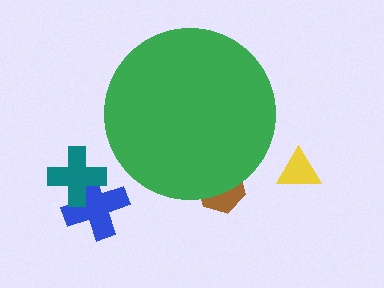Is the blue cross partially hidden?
No, the blue cross is fully visible.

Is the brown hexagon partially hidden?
Yes, the brown hexagon is partially hidden behind the green circle.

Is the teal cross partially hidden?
No, the teal cross is fully visible.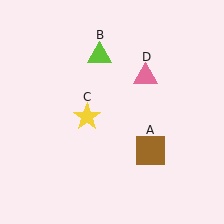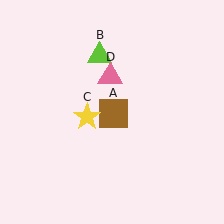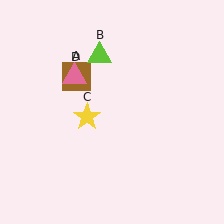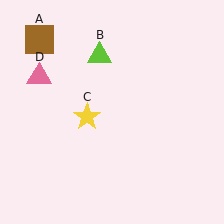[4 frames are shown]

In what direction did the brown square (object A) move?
The brown square (object A) moved up and to the left.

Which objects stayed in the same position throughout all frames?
Lime triangle (object B) and yellow star (object C) remained stationary.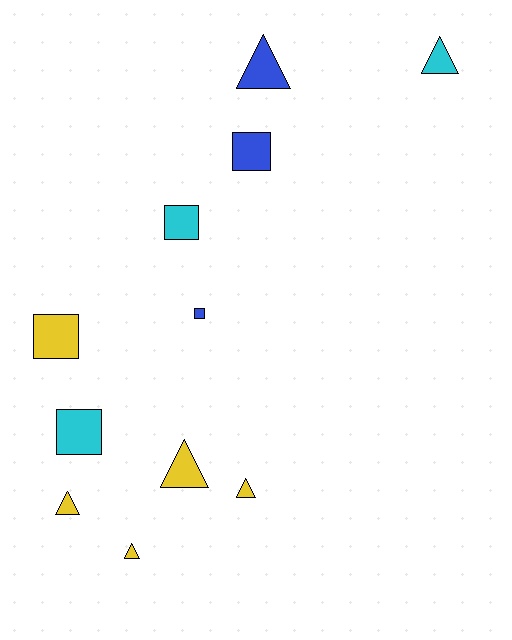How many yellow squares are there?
There is 1 yellow square.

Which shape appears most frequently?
Triangle, with 6 objects.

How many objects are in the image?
There are 11 objects.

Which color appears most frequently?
Yellow, with 5 objects.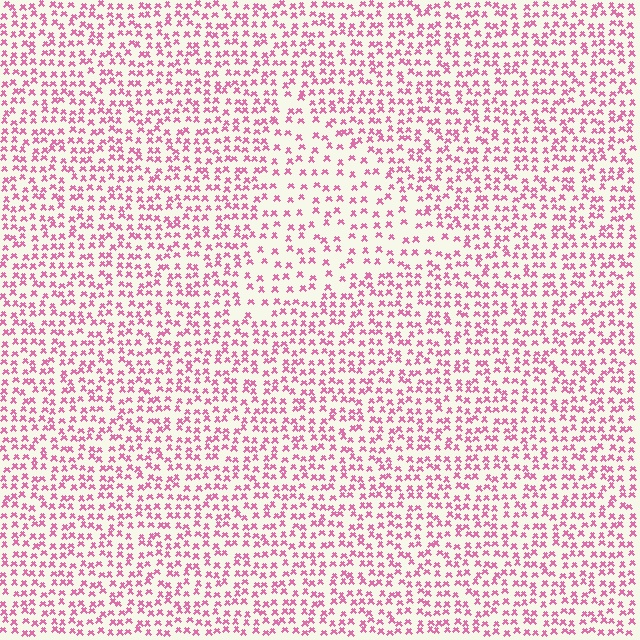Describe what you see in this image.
The image contains small pink elements arranged at two different densities. A triangle-shaped region is visible where the elements are less densely packed than the surrounding area.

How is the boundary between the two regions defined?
The boundary is defined by a change in element density (approximately 1.8x ratio). All elements are the same color, size, and shape.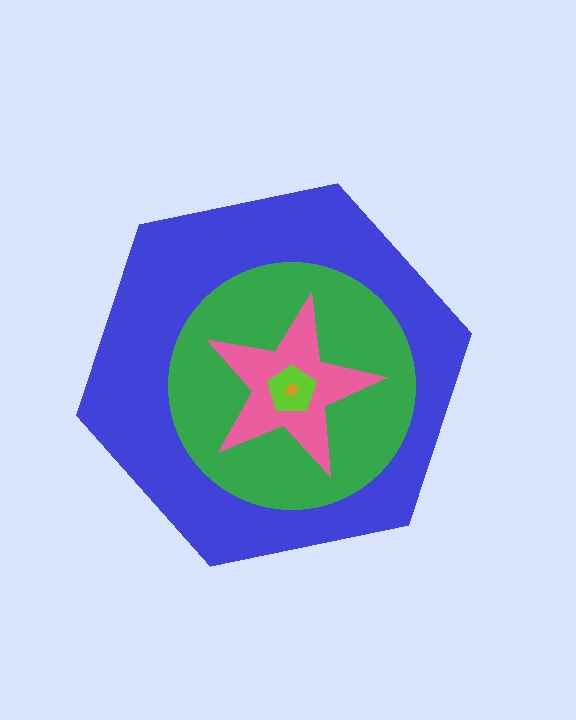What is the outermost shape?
The blue hexagon.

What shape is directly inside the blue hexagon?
The green circle.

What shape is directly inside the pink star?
The lime pentagon.